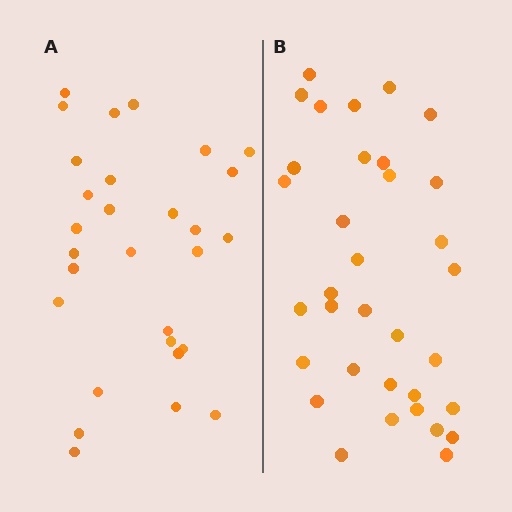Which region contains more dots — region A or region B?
Region B (the right region) has more dots.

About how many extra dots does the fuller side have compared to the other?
Region B has about 5 more dots than region A.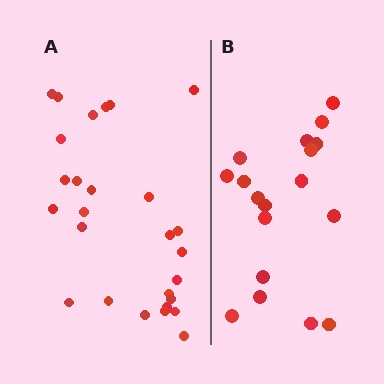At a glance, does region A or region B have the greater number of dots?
Region A (the left region) has more dots.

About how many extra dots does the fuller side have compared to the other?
Region A has roughly 8 or so more dots than region B.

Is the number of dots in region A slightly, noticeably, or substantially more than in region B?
Region A has substantially more. The ratio is roughly 1.5 to 1.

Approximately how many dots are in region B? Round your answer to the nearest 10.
About 20 dots. (The exact count is 18, which rounds to 20.)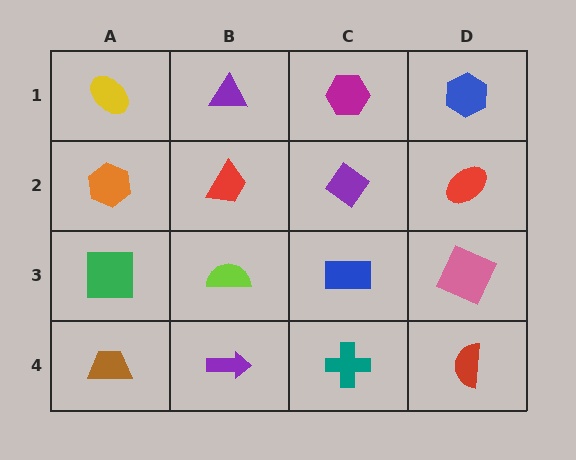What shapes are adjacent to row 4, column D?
A pink square (row 3, column D), a teal cross (row 4, column C).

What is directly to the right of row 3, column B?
A blue rectangle.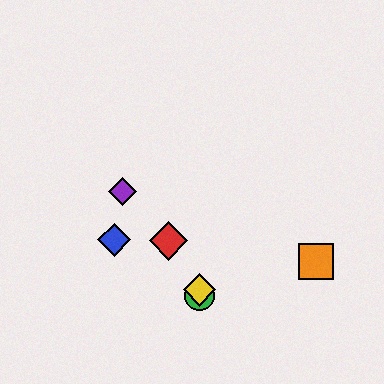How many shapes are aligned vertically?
2 shapes (the green circle, the yellow diamond) are aligned vertically.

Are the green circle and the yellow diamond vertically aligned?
Yes, both are at x≈200.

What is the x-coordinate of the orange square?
The orange square is at x≈316.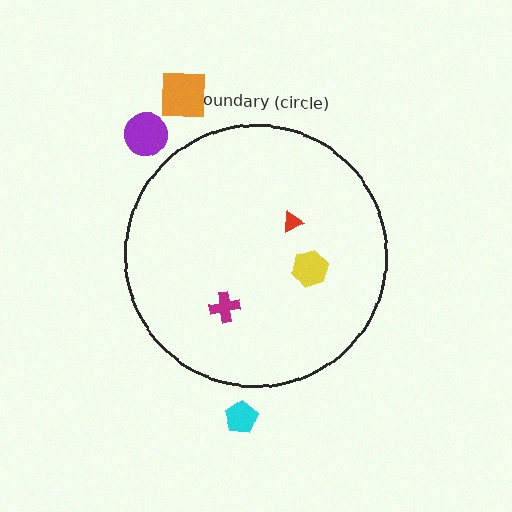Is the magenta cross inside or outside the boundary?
Inside.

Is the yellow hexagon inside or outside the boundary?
Inside.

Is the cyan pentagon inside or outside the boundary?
Outside.